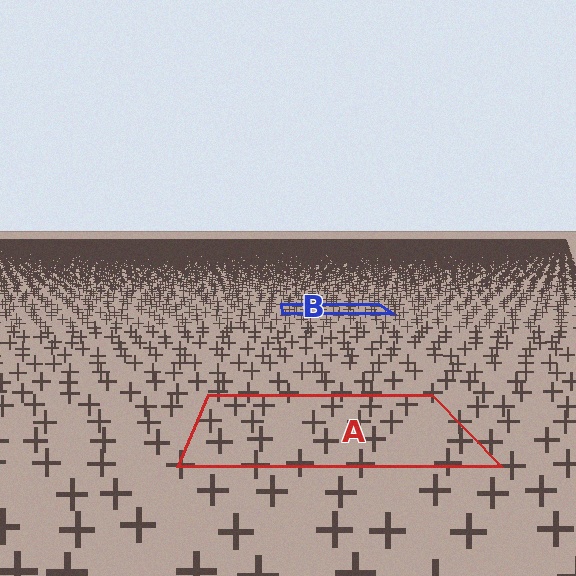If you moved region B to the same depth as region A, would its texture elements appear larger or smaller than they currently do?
They would appear larger. At a closer depth, the same texture elements are projected at a bigger on-screen size.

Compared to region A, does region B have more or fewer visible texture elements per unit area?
Region B has more texture elements per unit area — they are packed more densely because it is farther away.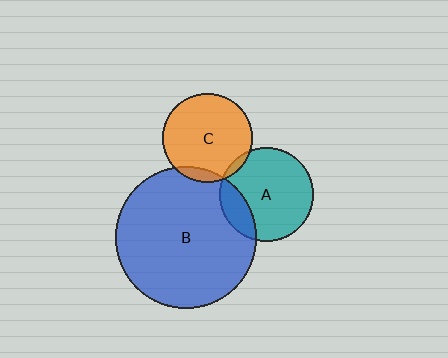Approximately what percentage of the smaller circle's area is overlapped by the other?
Approximately 5%.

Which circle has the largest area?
Circle B (blue).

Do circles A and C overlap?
Yes.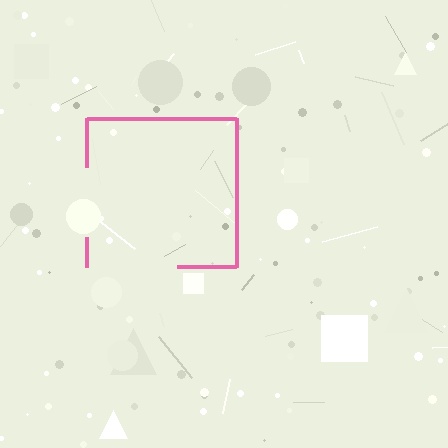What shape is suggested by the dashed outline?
The dashed outline suggests a square.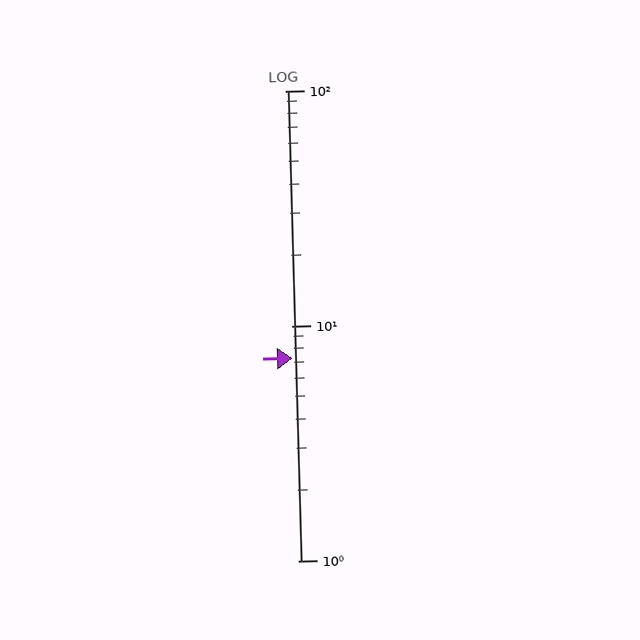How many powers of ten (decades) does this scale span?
The scale spans 2 decades, from 1 to 100.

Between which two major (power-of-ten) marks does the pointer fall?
The pointer is between 1 and 10.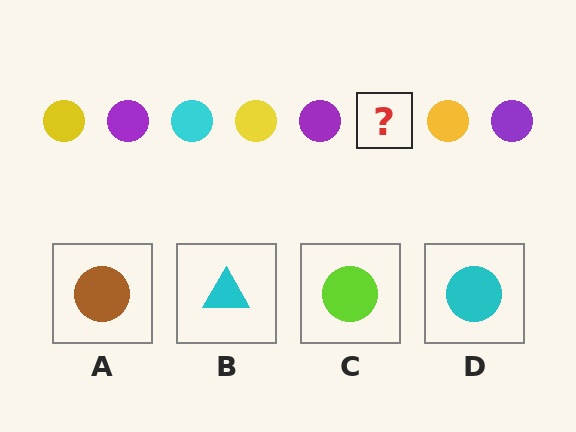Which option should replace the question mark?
Option D.